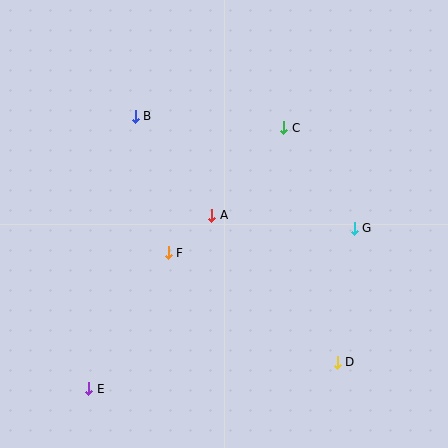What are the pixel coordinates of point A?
Point A is at (212, 215).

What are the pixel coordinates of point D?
Point D is at (337, 362).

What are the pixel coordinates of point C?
Point C is at (284, 128).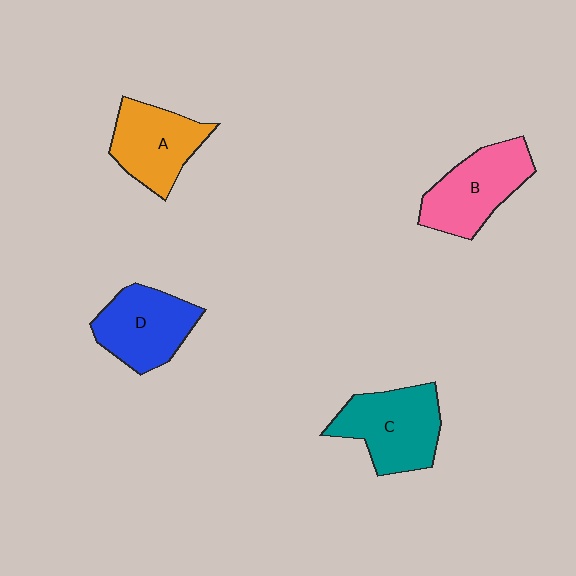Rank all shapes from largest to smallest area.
From largest to smallest: C (teal), B (pink), D (blue), A (orange).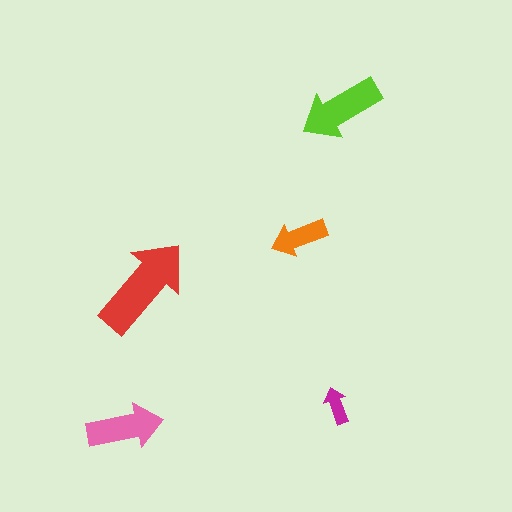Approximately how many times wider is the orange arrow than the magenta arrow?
About 1.5 times wider.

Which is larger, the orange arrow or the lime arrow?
The lime one.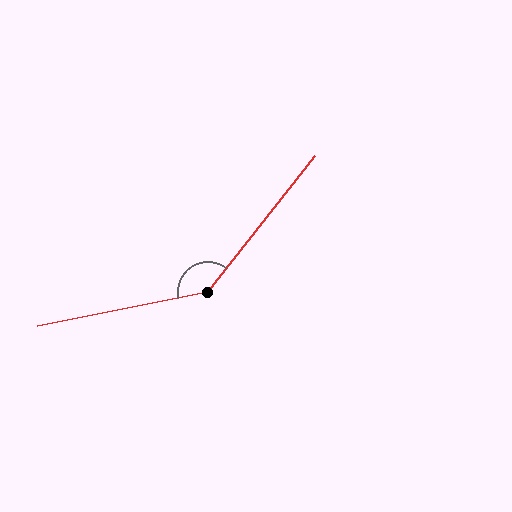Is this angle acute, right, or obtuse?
It is obtuse.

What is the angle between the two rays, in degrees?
Approximately 139 degrees.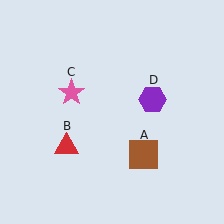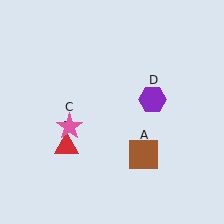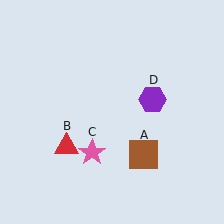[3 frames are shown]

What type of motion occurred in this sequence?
The pink star (object C) rotated counterclockwise around the center of the scene.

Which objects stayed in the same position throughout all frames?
Brown square (object A) and red triangle (object B) and purple hexagon (object D) remained stationary.